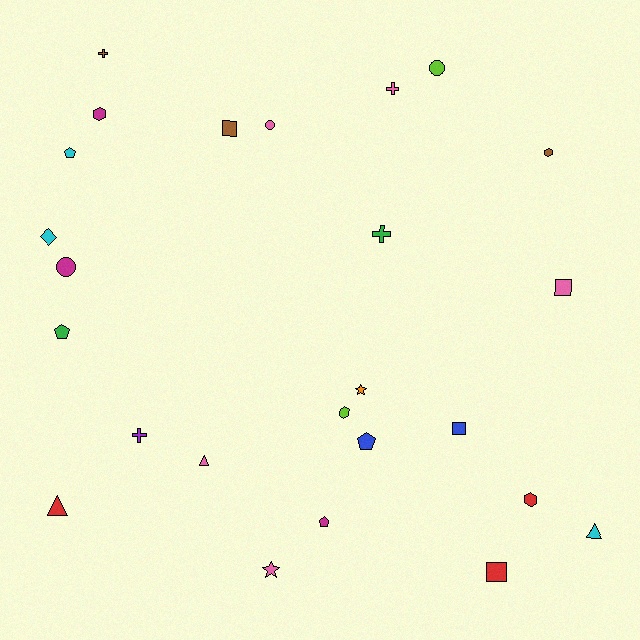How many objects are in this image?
There are 25 objects.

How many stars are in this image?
There are 2 stars.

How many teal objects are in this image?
There are no teal objects.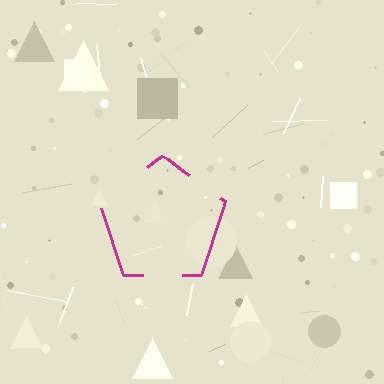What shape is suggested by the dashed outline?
The dashed outline suggests a pentagon.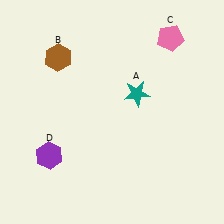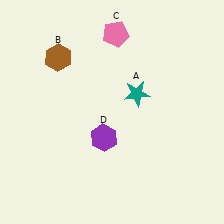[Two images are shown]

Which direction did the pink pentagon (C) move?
The pink pentagon (C) moved left.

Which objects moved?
The objects that moved are: the pink pentagon (C), the purple hexagon (D).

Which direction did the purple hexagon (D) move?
The purple hexagon (D) moved right.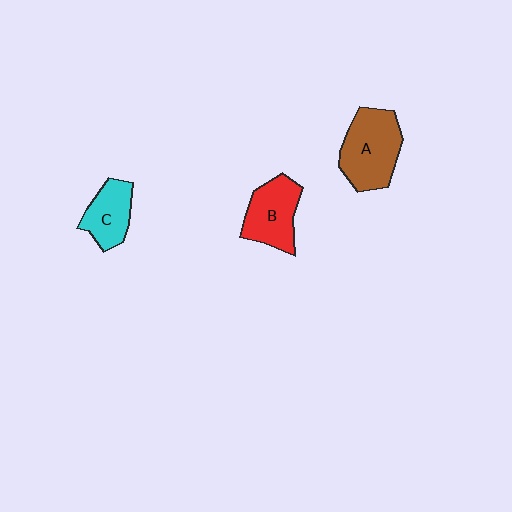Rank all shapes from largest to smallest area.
From largest to smallest: A (brown), B (red), C (cyan).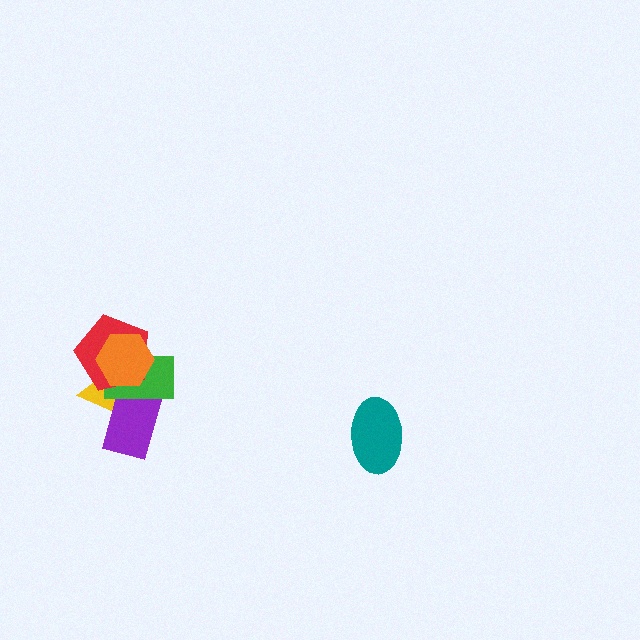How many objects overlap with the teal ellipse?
0 objects overlap with the teal ellipse.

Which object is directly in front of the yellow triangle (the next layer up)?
The purple rectangle is directly in front of the yellow triangle.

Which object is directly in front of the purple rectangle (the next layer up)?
The green rectangle is directly in front of the purple rectangle.